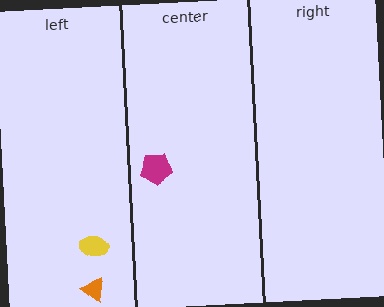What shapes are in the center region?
The magenta pentagon.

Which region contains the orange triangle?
The left region.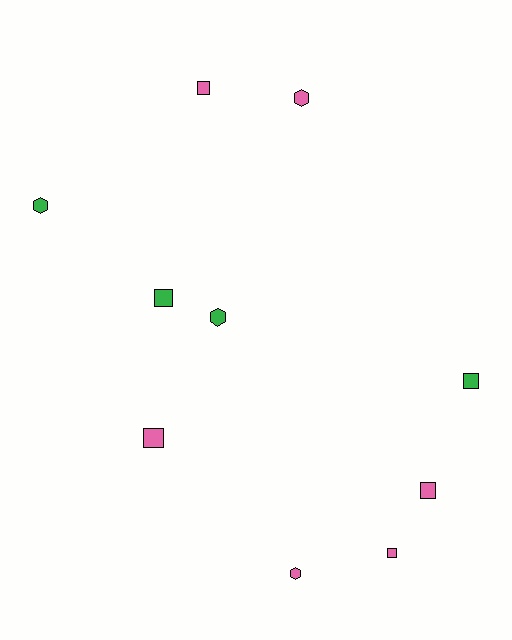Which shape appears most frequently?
Square, with 6 objects.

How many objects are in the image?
There are 10 objects.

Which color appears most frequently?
Pink, with 6 objects.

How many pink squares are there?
There are 4 pink squares.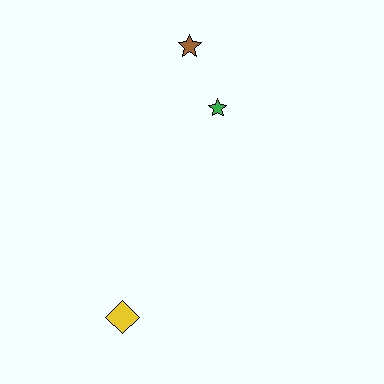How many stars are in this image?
There are 2 stars.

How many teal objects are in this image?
There are no teal objects.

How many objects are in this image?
There are 3 objects.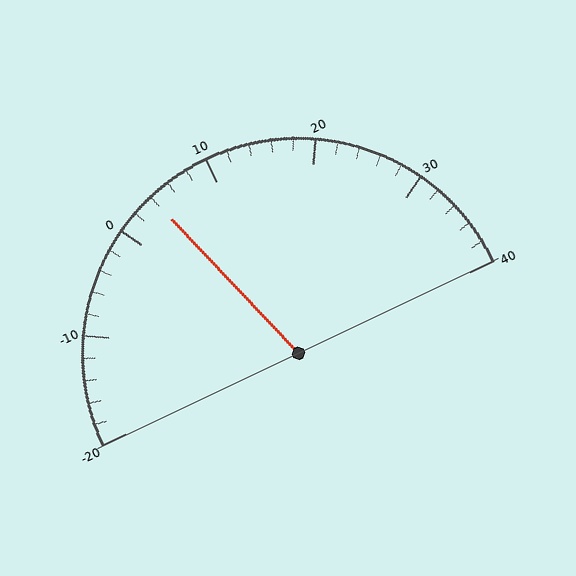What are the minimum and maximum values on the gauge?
The gauge ranges from -20 to 40.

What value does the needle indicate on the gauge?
The needle indicates approximately 4.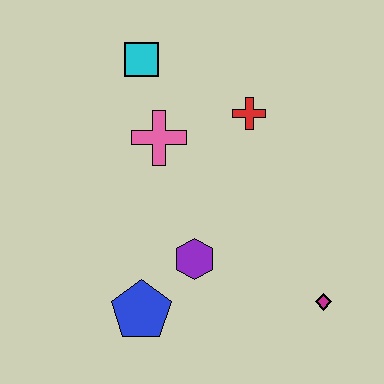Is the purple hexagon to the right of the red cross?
No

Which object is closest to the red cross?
The pink cross is closest to the red cross.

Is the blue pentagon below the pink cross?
Yes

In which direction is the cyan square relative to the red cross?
The cyan square is to the left of the red cross.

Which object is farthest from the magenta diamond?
The cyan square is farthest from the magenta diamond.